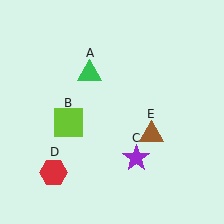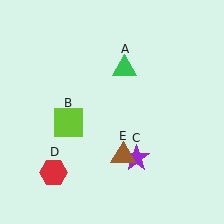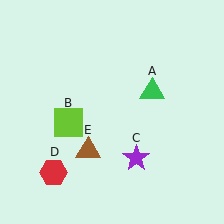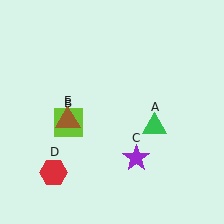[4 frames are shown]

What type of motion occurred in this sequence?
The green triangle (object A), brown triangle (object E) rotated clockwise around the center of the scene.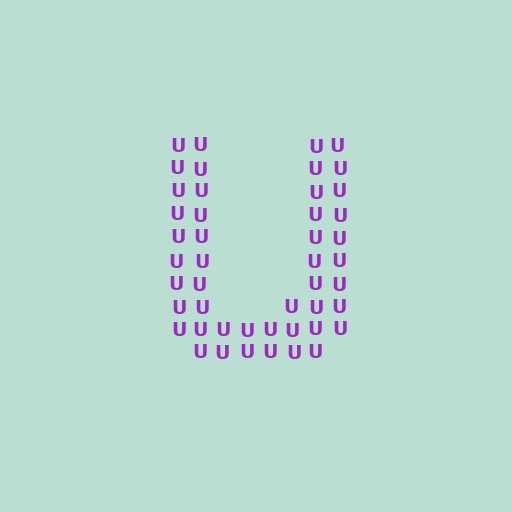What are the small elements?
The small elements are letter U's.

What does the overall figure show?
The overall figure shows the letter U.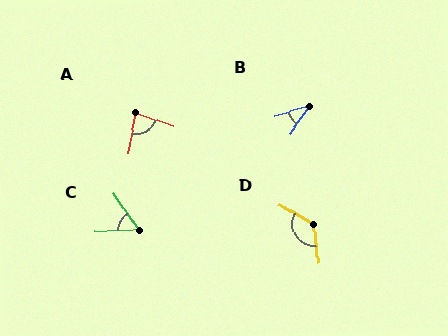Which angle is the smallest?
B, at approximately 39 degrees.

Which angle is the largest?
D, at approximately 126 degrees.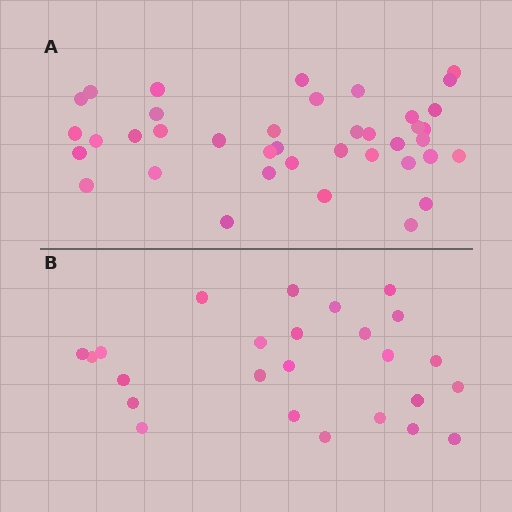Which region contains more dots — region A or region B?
Region A (the top region) has more dots.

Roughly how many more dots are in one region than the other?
Region A has approximately 15 more dots than region B.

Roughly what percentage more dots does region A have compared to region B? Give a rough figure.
About 55% more.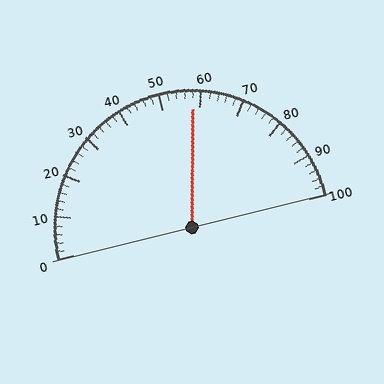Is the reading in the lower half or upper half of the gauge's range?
The reading is in the upper half of the range (0 to 100).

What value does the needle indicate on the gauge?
The needle indicates approximately 58.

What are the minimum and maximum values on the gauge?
The gauge ranges from 0 to 100.